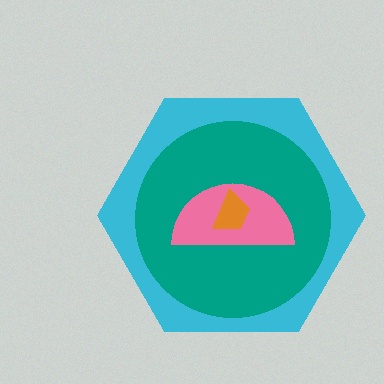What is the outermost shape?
The cyan hexagon.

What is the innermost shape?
The orange trapezoid.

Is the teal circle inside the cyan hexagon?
Yes.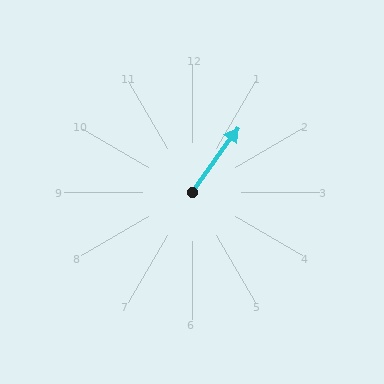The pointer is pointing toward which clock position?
Roughly 1 o'clock.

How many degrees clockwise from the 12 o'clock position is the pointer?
Approximately 36 degrees.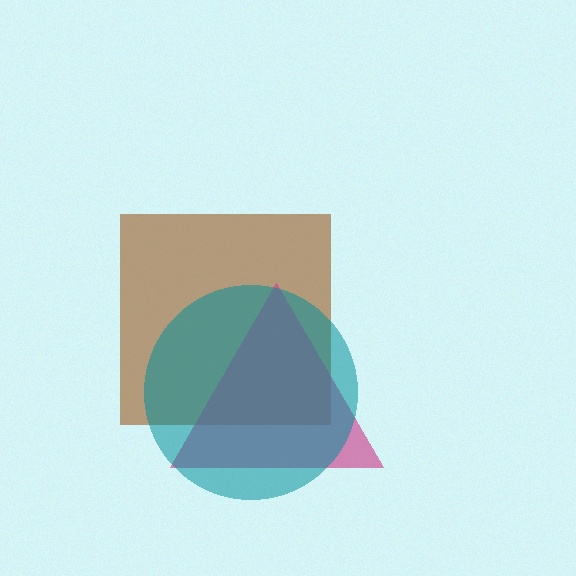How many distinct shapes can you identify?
There are 3 distinct shapes: a brown square, a magenta triangle, a teal circle.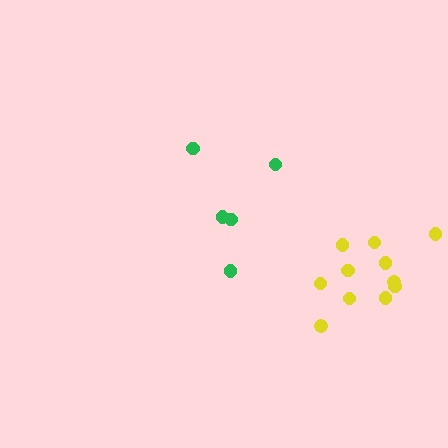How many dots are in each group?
Group 1: 5 dots, Group 2: 11 dots (16 total).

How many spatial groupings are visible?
There are 2 spatial groupings.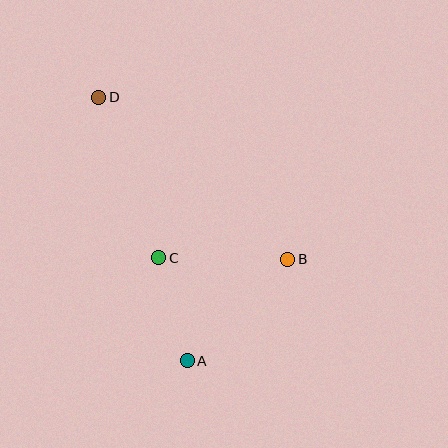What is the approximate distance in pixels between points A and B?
The distance between A and B is approximately 143 pixels.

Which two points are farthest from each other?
Points A and D are farthest from each other.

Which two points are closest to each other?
Points A and C are closest to each other.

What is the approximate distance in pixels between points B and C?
The distance between B and C is approximately 129 pixels.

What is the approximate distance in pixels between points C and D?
The distance between C and D is approximately 172 pixels.